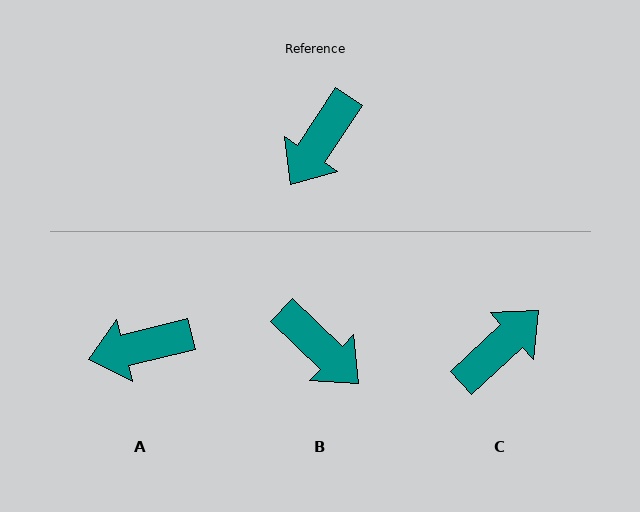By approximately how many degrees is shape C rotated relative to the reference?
Approximately 166 degrees counter-clockwise.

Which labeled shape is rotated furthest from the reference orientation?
C, about 166 degrees away.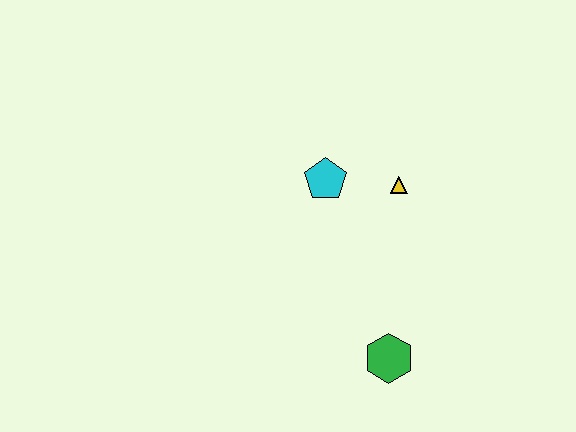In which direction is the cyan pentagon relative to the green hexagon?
The cyan pentagon is above the green hexagon.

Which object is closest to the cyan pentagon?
The yellow triangle is closest to the cyan pentagon.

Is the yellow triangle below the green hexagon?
No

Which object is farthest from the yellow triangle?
The green hexagon is farthest from the yellow triangle.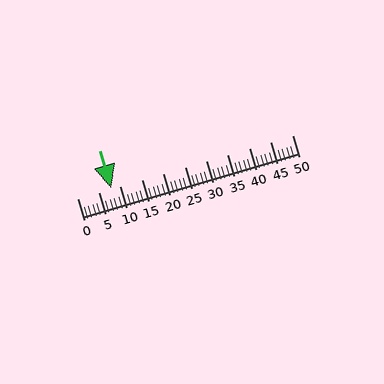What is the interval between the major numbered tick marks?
The major tick marks are spaced 5 units apart.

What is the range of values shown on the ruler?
The ruler shows values from 0 to 50.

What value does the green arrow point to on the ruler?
The green arrow points to approximately 8.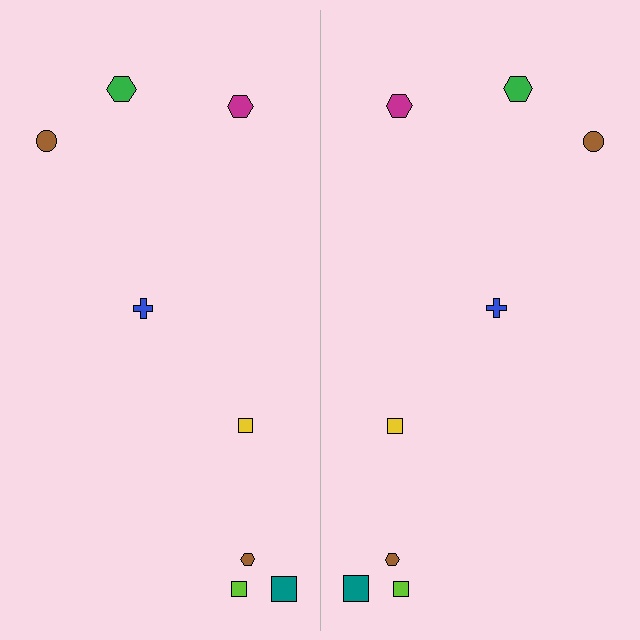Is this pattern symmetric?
Yes, this pattern has bilateral (reflection) symmetry.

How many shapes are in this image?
There are 16 shapes in this image.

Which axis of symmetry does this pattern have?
The pattern has a vertical axis of symmetry running through the center of the image.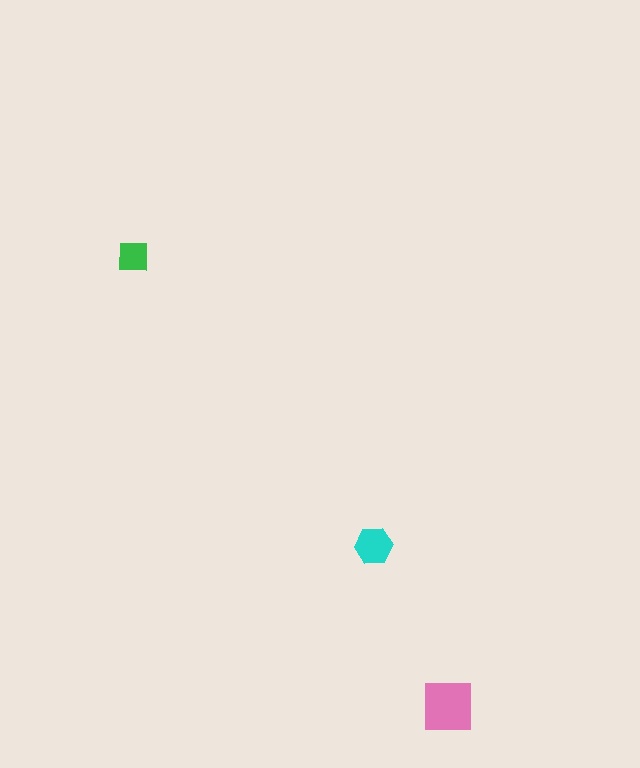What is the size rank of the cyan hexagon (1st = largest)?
2nd.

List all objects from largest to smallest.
The pink square, the cyan hexagon, the green square.